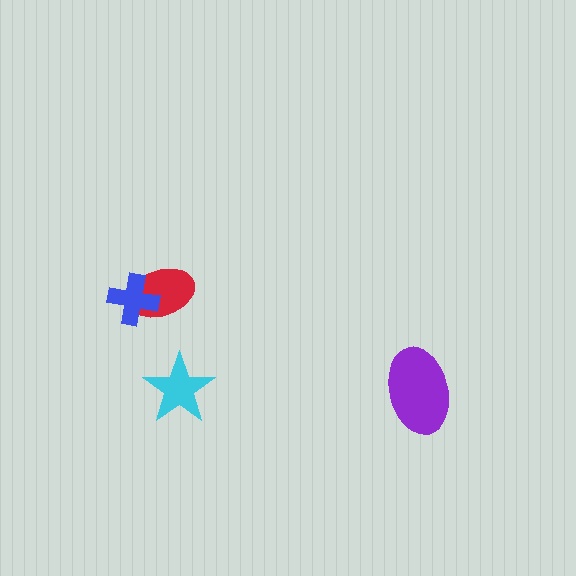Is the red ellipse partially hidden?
Yes, it is partially covered by another shape.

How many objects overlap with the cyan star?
0 objects overlap with the cyan star.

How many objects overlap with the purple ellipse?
0 objects overlap with the purple ellipse.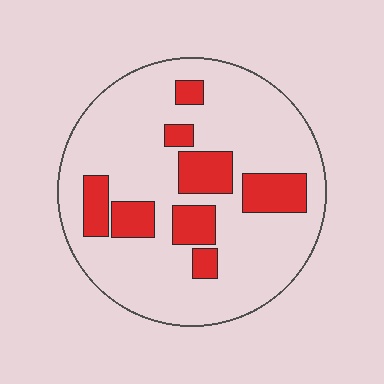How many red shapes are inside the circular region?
8.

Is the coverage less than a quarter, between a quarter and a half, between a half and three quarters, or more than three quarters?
Less than a quarter.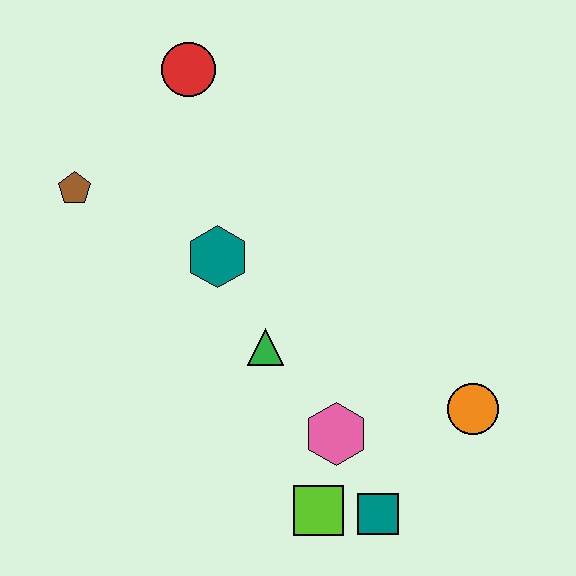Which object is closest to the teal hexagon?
The green triangle is closest to the teal hexagon.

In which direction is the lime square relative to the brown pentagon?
The lime square is below the brown pentagon.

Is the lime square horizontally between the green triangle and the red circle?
No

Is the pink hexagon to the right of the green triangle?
Yes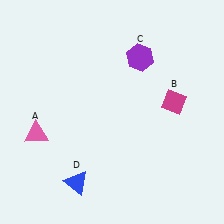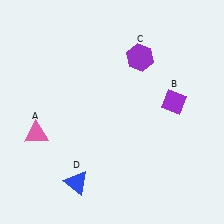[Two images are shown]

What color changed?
The diamond (B) changed from magenta in Image 1 to purple in Image 2.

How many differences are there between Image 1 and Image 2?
There is 1 difference between the two images.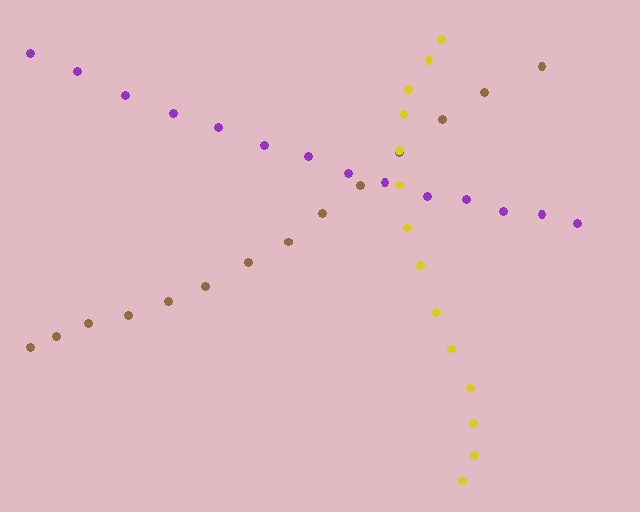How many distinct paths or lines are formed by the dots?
There are 3 distinct paths.